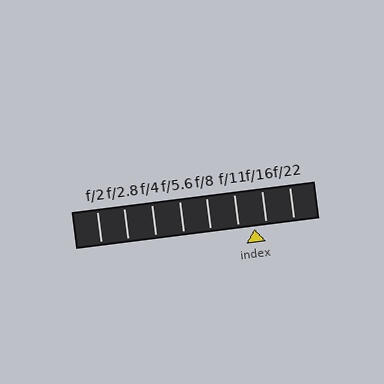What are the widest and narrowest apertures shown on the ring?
The widest aperture shown is f/2 and the narrowest is f/22.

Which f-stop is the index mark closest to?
The index mark is closest to f/16.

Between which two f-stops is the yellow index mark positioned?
The index mark is between f/11 and f/16.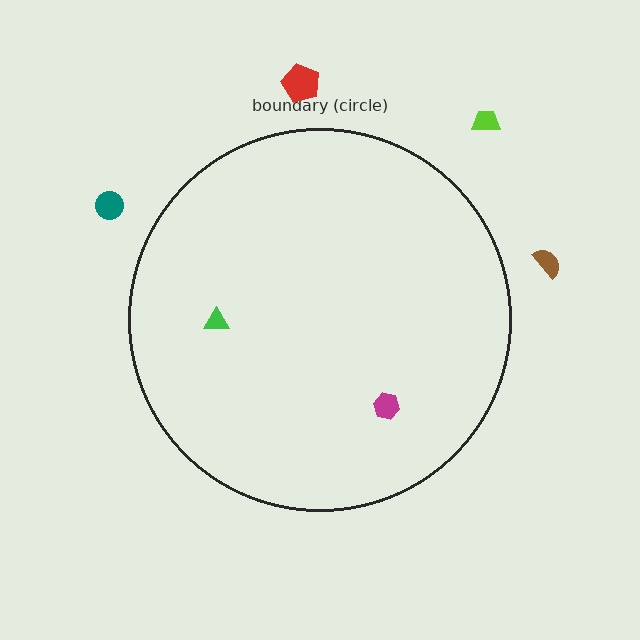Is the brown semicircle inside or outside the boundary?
Outside.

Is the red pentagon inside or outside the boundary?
Outside.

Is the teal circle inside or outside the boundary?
Outside.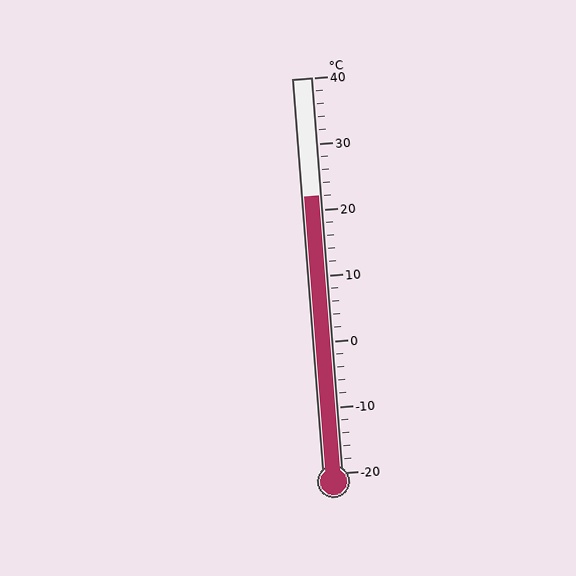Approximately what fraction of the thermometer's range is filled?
The thermometer is filled to approximately 70% of its range.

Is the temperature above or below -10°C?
The temperature is above -10°C.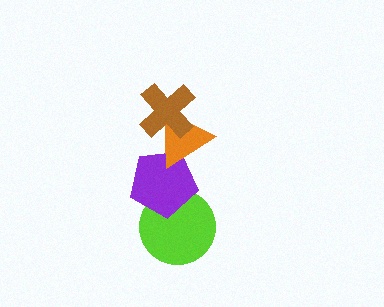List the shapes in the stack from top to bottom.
From top to bottom: the brown cross, the orange triangle, the purple pentagon, the lime circle.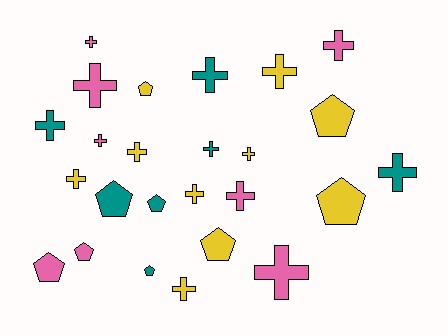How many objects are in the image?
There are 25 objects.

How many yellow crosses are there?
There are 6 yellow crosses.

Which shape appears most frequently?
Cross, with 16 objects.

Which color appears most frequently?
Yellow, with 10 objects.